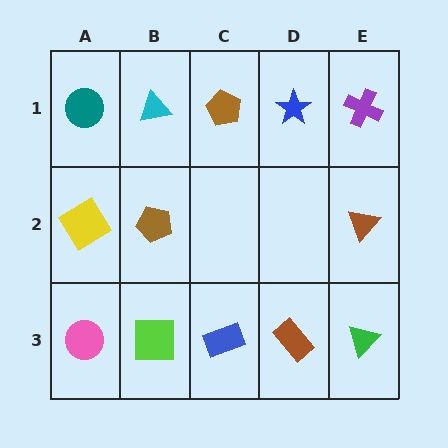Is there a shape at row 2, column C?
No, that cell is empty.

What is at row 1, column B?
A cyan triangle.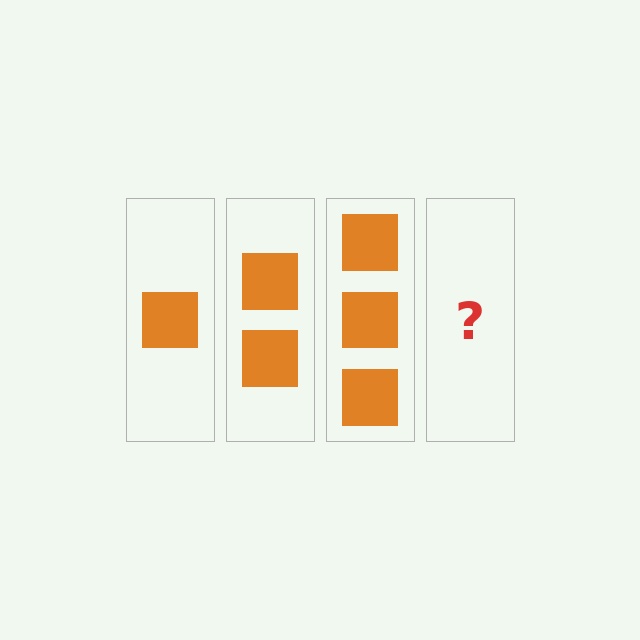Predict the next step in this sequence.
The next step is 4 squares.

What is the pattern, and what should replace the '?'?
The pattern is that each step adds one more square. The '?' should be 4 squares.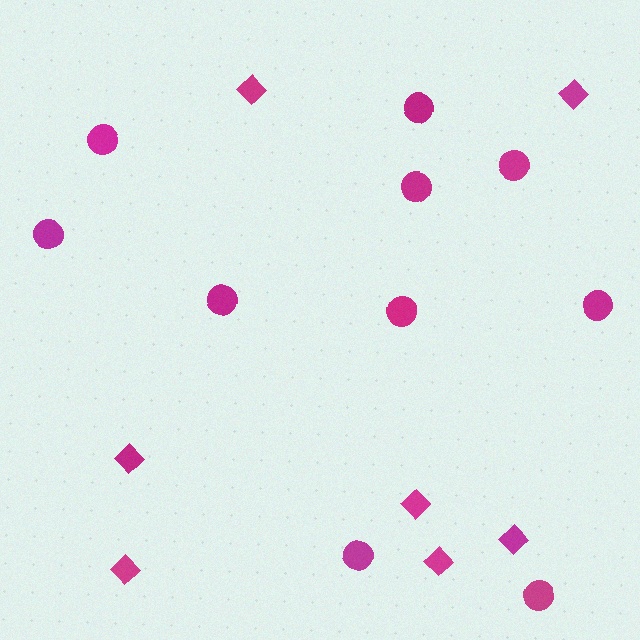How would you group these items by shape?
There are 2 groups: one group of circles (10) and one group of diamonds (7).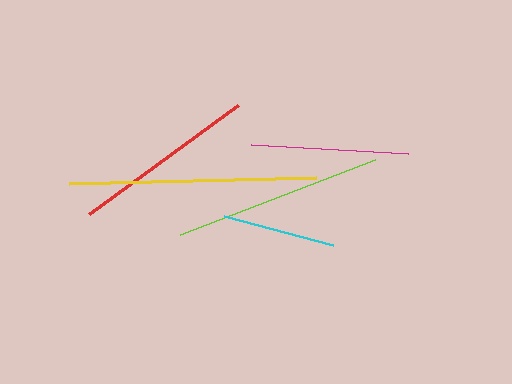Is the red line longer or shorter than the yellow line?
The yellow line is longer than the red line.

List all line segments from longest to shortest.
From longest to shortest: yellow, lime, red, magenta, cyan.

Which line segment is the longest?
The yellow line is the longest at approximately 247 pixels.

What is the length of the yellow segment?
The yellow segment is approximately 247 pixels long.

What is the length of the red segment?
The red segment is approximately 185 pixels long.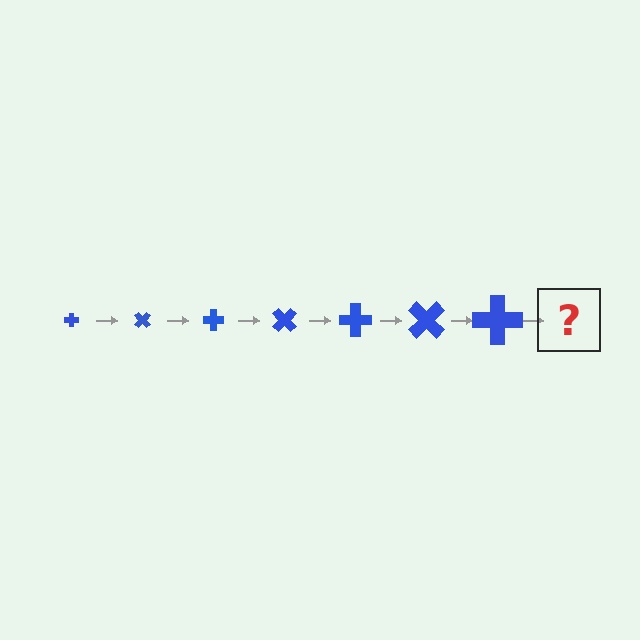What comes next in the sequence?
The next element should be a cross, larger than the previous one and rotated 315 degrees from the start.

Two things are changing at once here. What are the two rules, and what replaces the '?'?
The two rules are that the cross grows larger each step and it rotates 45 degrees each step. The '?' should be a cross, larger than the previous one and rotated 315 degrees from the start.